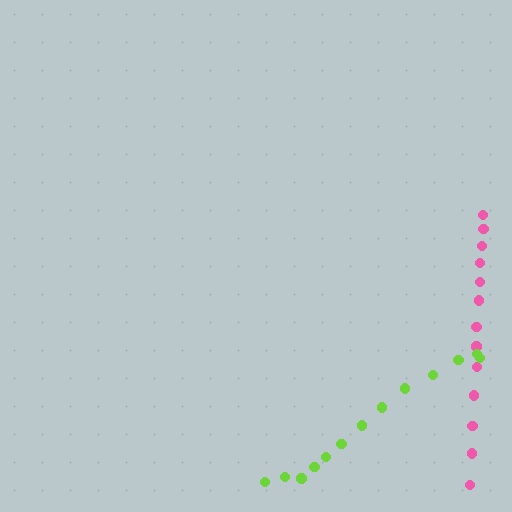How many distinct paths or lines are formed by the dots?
There are 2 distinct paths.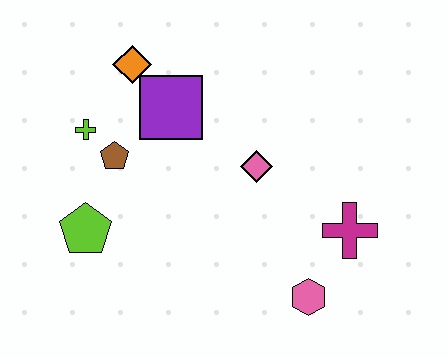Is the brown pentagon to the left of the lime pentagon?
No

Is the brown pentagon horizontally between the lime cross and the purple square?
Yes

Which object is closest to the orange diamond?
The purple square is closest to the orange diamond.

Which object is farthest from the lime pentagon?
The magenta cross is farthest from the lime pentagon.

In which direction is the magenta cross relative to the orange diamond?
The magenta cross is to the right of the orange diamond.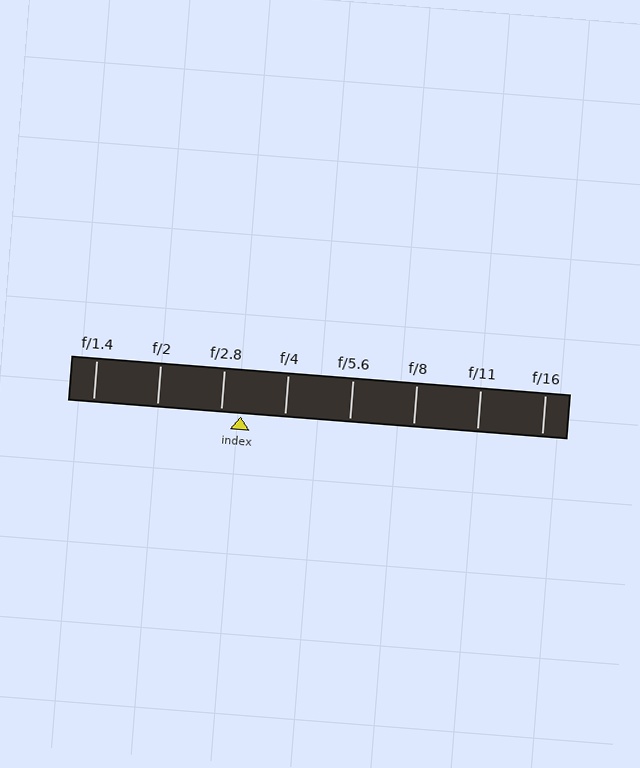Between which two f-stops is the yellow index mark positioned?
The index mark is between f/2.8 and f/4.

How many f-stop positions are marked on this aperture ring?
There are 8 f-stop positions marked.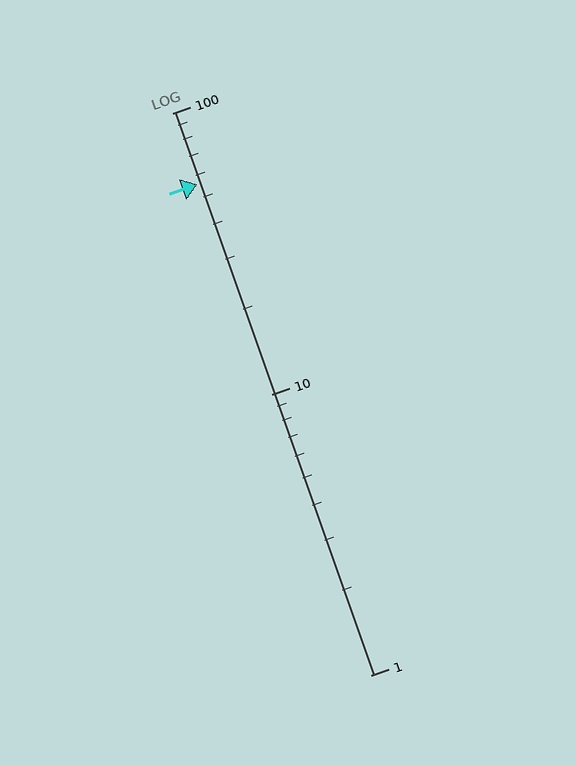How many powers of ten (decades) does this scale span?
The scale spans 2 decades, from 1 to 100.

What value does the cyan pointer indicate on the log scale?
The pointer indicates approximately 56.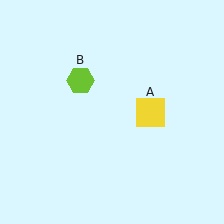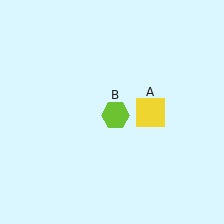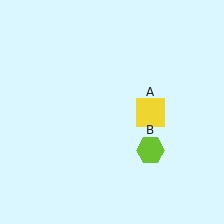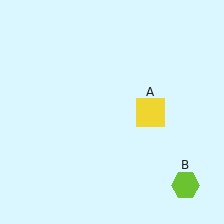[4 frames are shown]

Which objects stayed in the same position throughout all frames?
Yellow square (object A) remained stationary.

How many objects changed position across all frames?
1 object changed position: lime hexagon (object B).